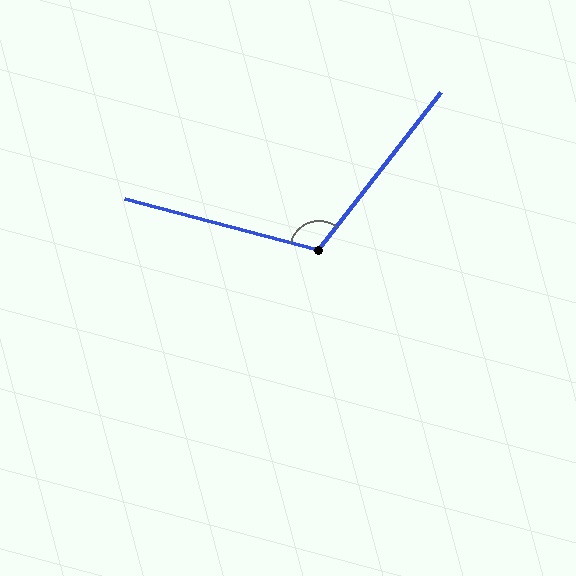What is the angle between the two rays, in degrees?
Approximately 113 degrees.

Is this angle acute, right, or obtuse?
It is obtuse.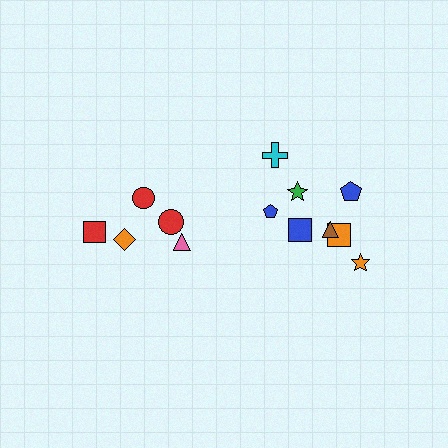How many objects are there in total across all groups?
There are 13 objects.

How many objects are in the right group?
There are 8 objects.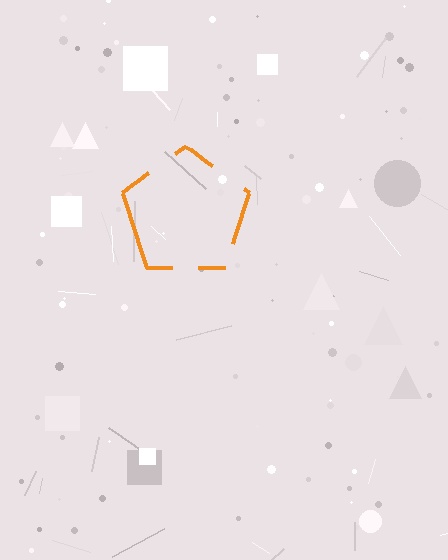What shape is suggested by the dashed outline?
The dashed outline suggests a pentagon.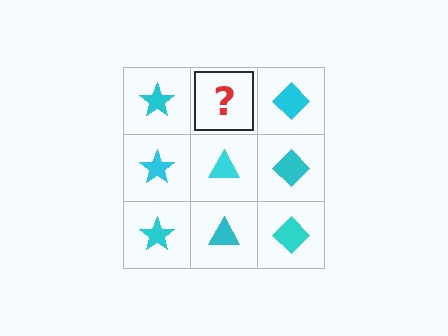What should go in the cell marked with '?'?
The missing cell should contain a cyan triangle.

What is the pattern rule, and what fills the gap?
The rule is that each column has a consistent shape. The gap should be filled with a cyan triangle.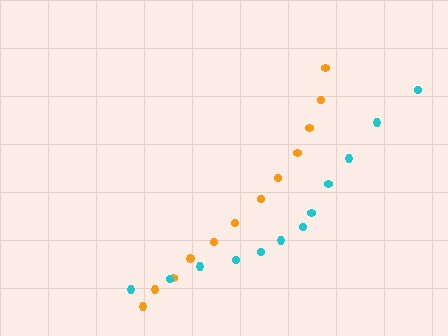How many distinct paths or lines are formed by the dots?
There are 2 distinct paths.